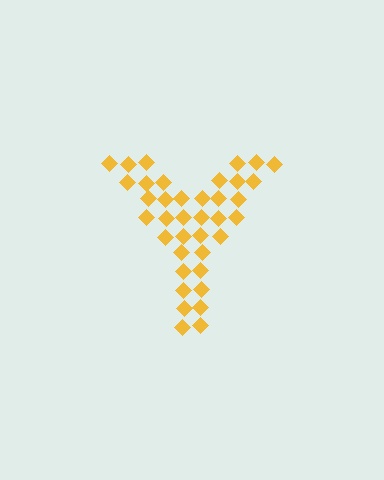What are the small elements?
The small elements are diamonds.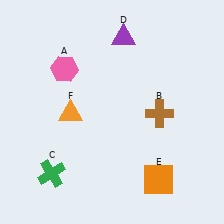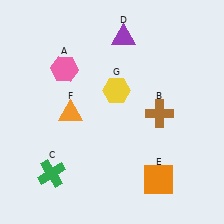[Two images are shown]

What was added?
A yellow hexagon (G) was added in Image 2.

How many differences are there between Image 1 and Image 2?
There is 1 difference between the two images.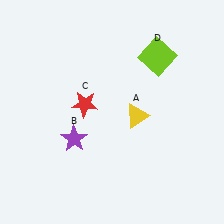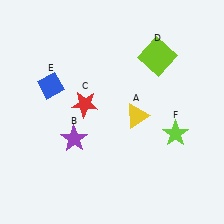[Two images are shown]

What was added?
A blue diamond (E), a lime star (F) were added in Image 2.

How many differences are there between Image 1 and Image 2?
There are 2 differences between the two images.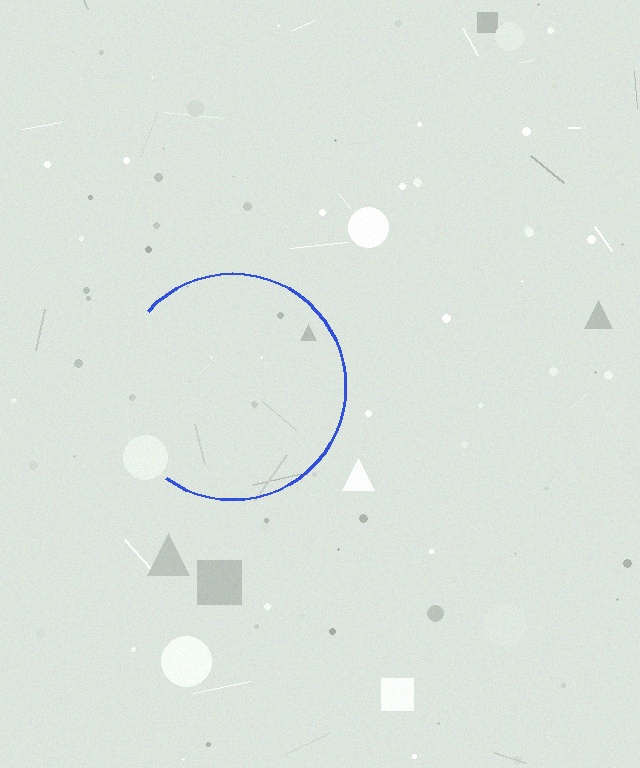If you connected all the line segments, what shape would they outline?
They would outline a circle.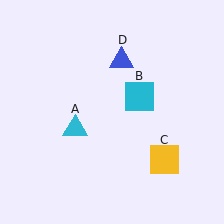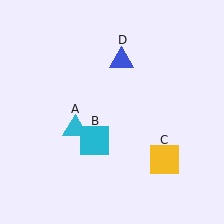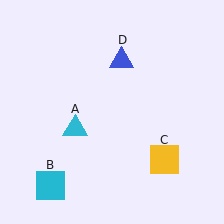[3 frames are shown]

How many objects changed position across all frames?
1 object changed position: cyan square (object B).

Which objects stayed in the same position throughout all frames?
Cyan triangle (object A) and yellow square (object C) and blue triangle (object D) remained stationary.